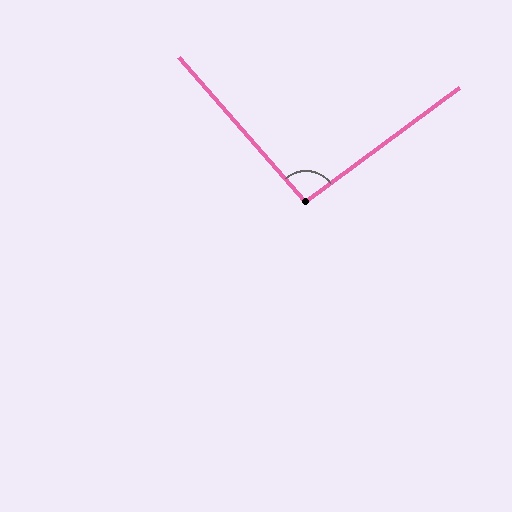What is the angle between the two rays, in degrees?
Approximately 95 degrees.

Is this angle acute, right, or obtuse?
It is approximately a right angle.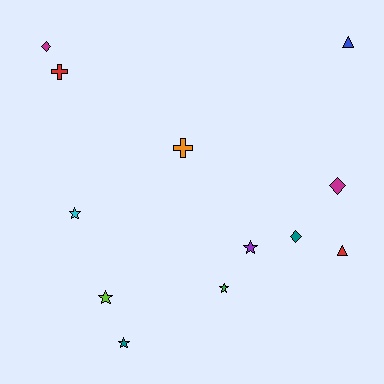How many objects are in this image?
There are 12 objects.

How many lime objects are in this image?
There is 1 lime object.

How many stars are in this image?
There are 5 stars.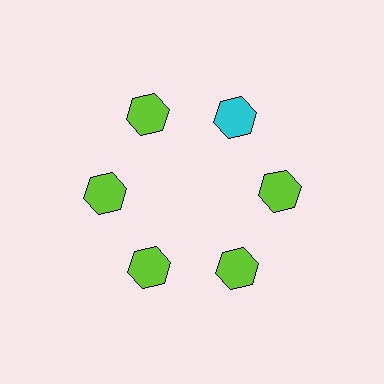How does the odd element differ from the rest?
It has a different color: cyan instead of lime.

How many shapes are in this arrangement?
There are 6 shapes arranged in a ring pattern.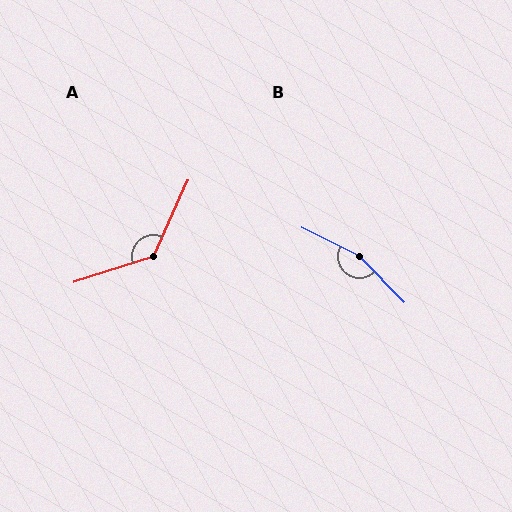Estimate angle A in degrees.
Approximately 132 degrees.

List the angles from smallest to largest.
A (132°), B (161°).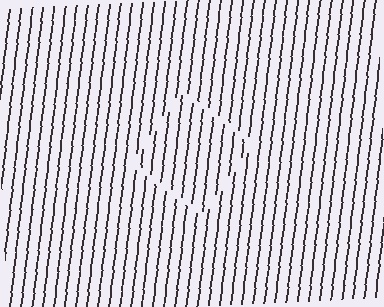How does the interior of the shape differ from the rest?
The interior of the shape contains the same grating, shifted by half a period — the contour is defined by the phase discontinuity where line-ends from the inner and outer gratings abut.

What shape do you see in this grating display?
An illusory square. The interior of the shape contains the same grating, shifted by half a period — the contour is defined by the phase discontinuity where line-ends from the inner and outer gratings abut.